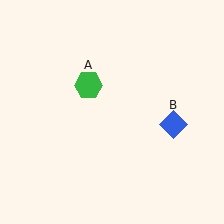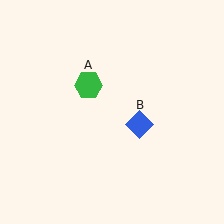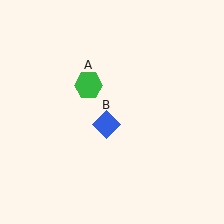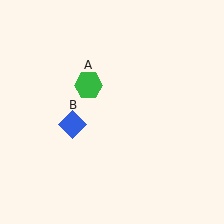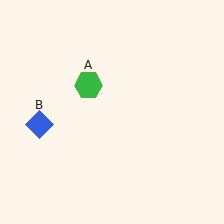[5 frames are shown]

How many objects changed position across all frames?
1 object changed position: blue diamond (object B).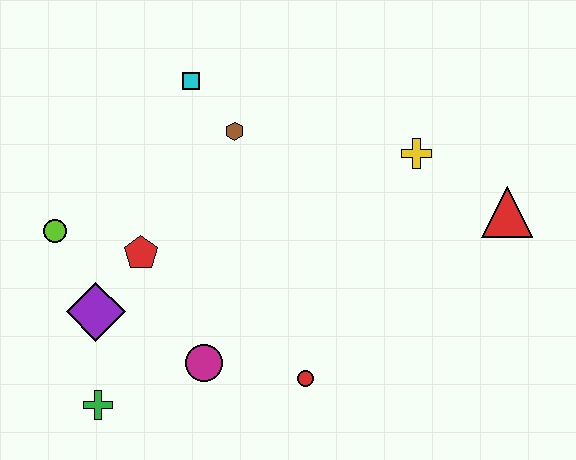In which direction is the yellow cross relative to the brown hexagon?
The yellow cross is to the right of the brown hexagon.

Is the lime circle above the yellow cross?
No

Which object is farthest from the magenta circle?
The red triangle is farthest from the magenta circle.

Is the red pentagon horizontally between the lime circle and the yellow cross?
Yes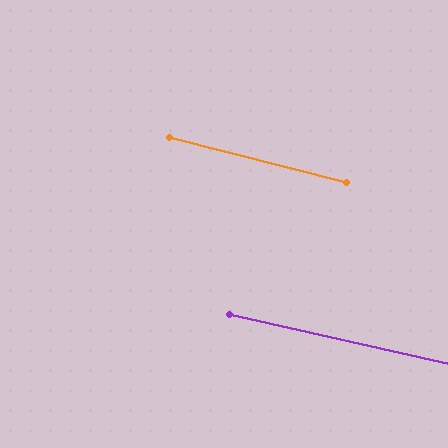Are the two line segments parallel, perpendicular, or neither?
Parallel — their directions differ by only 1.7°.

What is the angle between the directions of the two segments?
Approximately 2 degrees.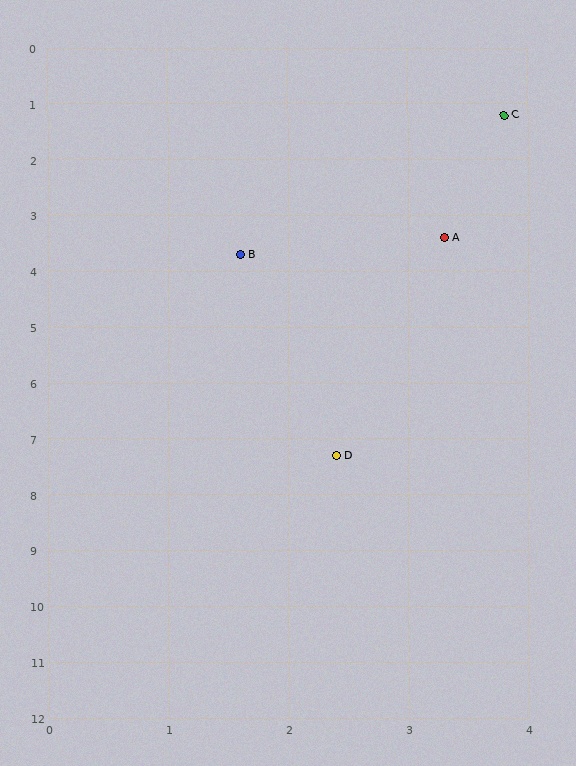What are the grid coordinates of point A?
Point A is at approximately (3.3, 3.4).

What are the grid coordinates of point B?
Point B is at approximately (1.6, 3.7).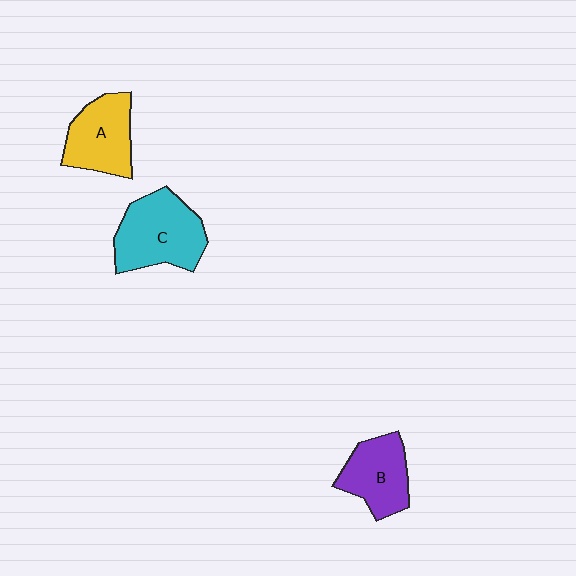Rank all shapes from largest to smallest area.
From largest to smallest: C (cyan), A (yellow), B (purple).